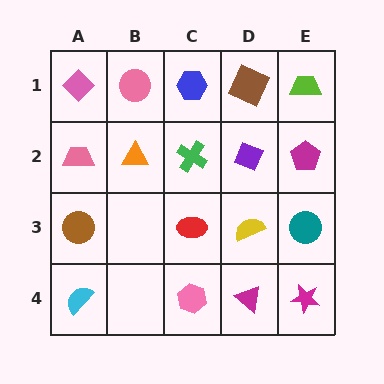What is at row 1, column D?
A brown square.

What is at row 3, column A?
A brown circle.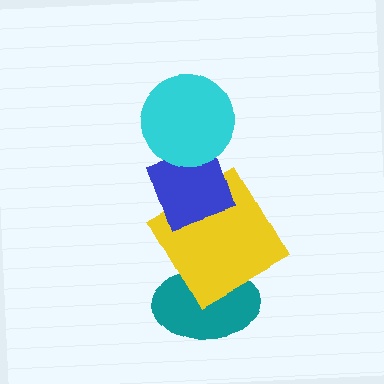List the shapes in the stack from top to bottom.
From top to bottom: the cyan circle, the blue diamond, the yellow diamond, the teal ellipse.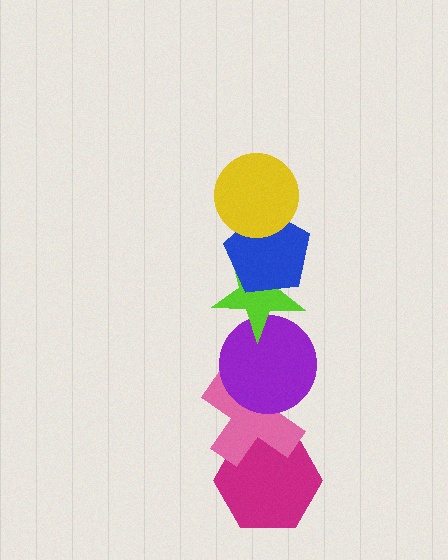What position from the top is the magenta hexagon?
The magenta hexagon is 6th from the top.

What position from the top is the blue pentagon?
The blue pentagon is 2nd from the top.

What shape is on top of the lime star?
The blue pentagon is on top of the lime star.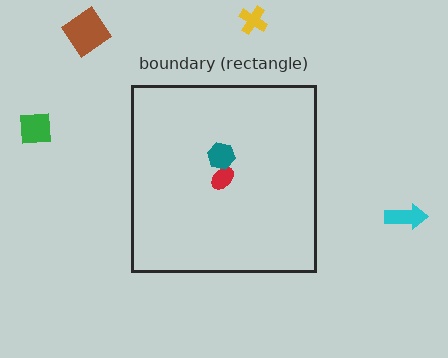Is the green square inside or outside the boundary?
Outside.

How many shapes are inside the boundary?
2 inside, 4 outside.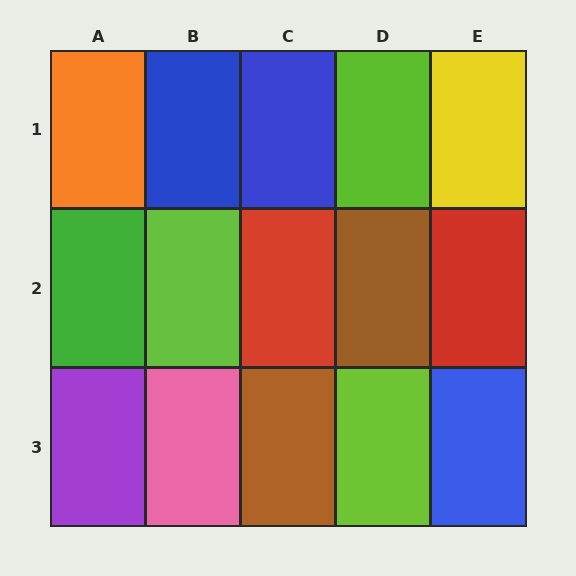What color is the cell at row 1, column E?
Yellow.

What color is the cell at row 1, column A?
Orange.